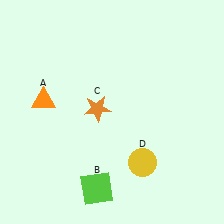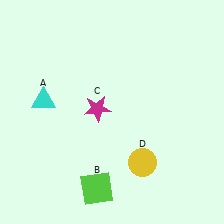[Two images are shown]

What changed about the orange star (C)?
In Image 1, C is orange. In Image 2, it changed to magenta.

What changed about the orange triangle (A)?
In Image 1, A is orange. In Image 2, it changed to cyan.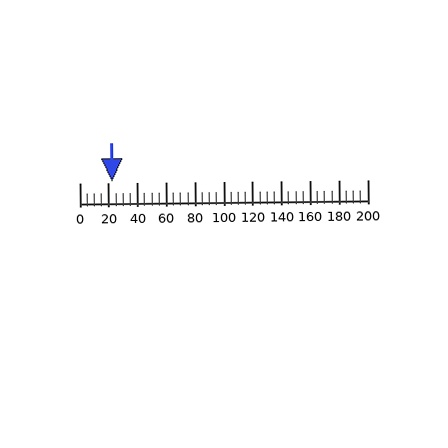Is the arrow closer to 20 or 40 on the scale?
The arrow is closer to 20.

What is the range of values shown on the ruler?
The ruler shows values from 0 to 200.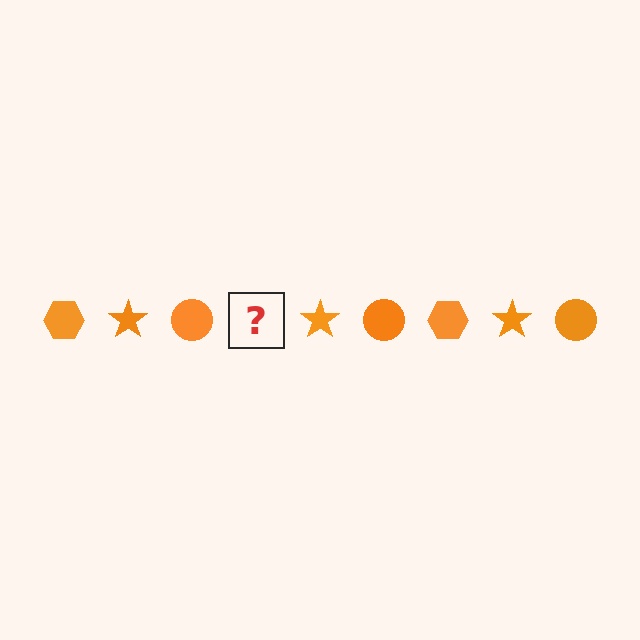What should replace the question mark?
The question mark should be replaced with an orange hexagon.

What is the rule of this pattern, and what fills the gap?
The rule is that the pattern cycles through hexagon, star, circle shapes in orange. The gap should be filled with an orange hexagon.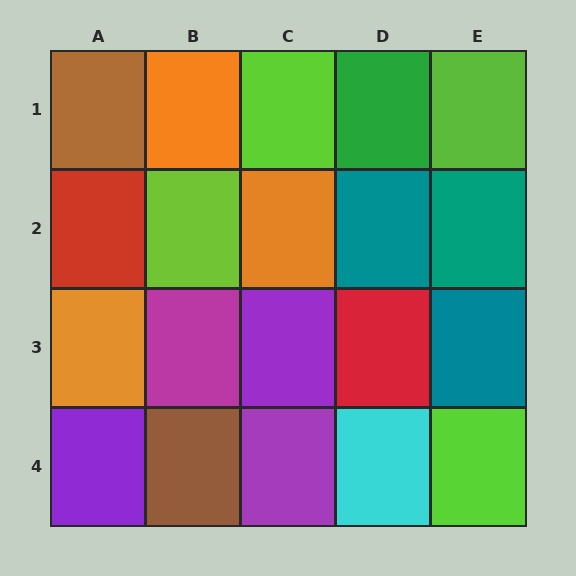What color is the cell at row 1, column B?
Orange.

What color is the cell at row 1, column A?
Brown.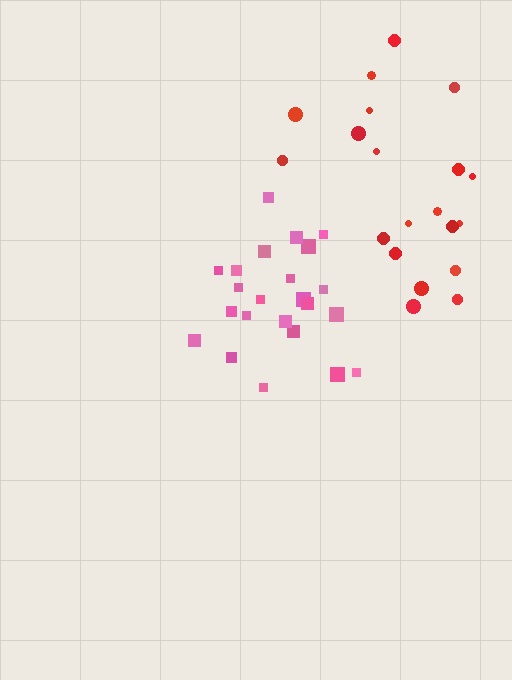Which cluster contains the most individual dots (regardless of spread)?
Pink (23).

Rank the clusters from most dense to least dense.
pink, red.